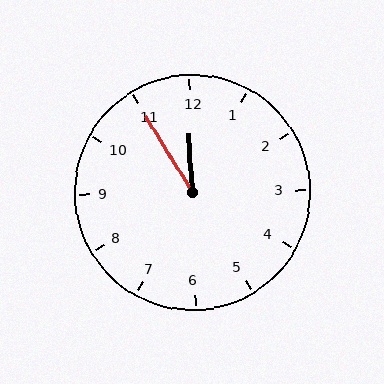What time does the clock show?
11:55.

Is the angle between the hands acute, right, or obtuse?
It is acute.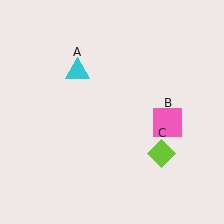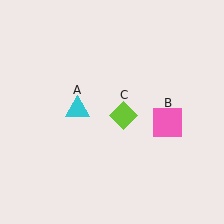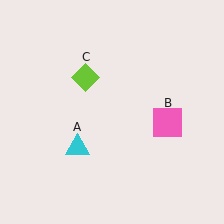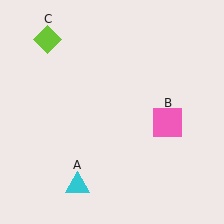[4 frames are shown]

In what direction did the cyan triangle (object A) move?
The cyan triangle (object A) moved down.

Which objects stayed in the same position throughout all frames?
Pink square (object B) remained stationary.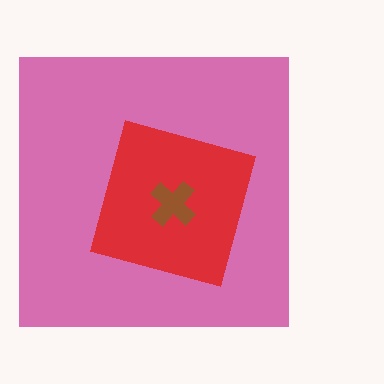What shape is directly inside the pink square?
The red diamond.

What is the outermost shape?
The pink square.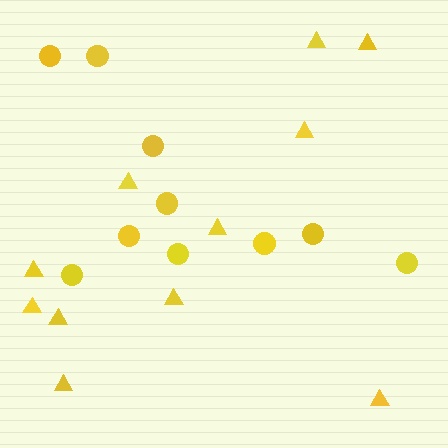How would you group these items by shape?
There are 2 groups: one group of triangles (11) and one group of circles (10).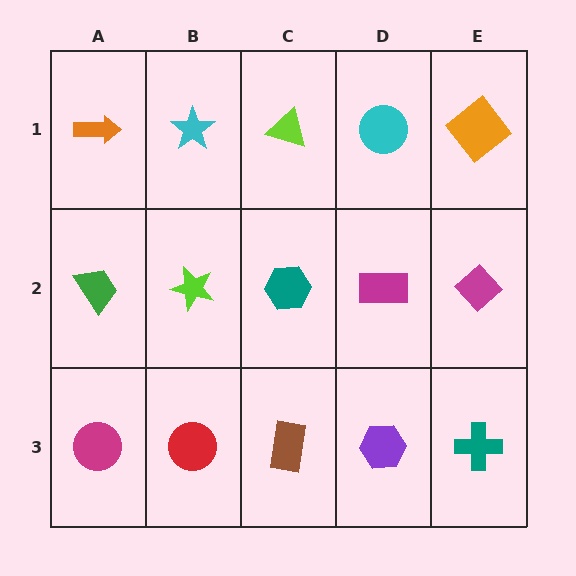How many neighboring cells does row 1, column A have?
2.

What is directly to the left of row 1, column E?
A cyan circle.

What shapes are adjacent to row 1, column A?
A green trapezoid (row 2, column A), a cyan star (row 1, column B).